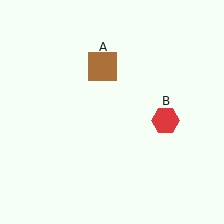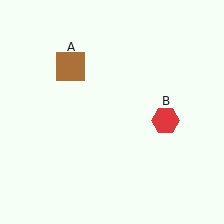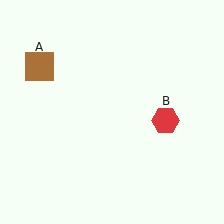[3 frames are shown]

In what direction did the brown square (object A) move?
The brown square (object A) moved left.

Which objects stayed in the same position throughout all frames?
Red hexagon (object B) remained stationary.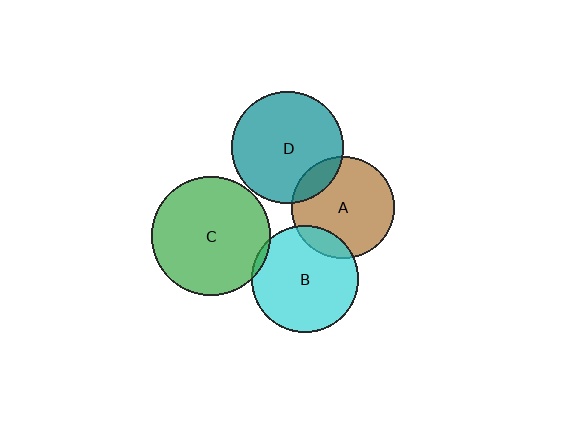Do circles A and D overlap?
Yes.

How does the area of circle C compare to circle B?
Approximately 1.2 times.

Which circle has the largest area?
Circle C (green).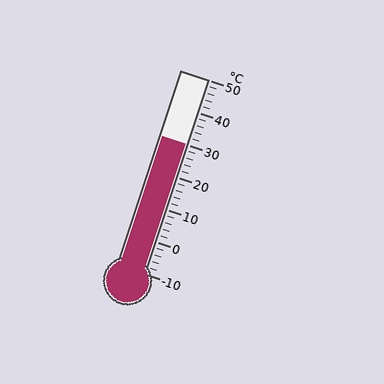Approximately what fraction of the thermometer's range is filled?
The thermometer is filled to approximately 65% of its range.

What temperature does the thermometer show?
The thermometer shows approximately 30°C.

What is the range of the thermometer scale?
The thermometer scale ranges from -10°C to 50°C.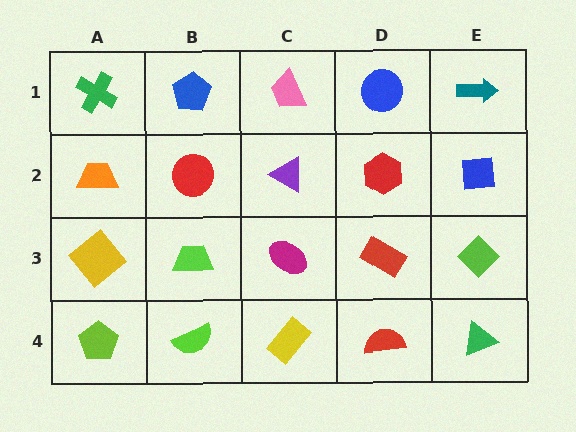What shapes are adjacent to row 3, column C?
A purple triangle (row 2, column C), a yellow rectangle (row 4, column C), a lime trapezoid (row 3, column B), a red rectangle (row 3, column D).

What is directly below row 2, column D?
A red rectangle.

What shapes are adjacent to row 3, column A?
An orange trapezoid (row 2, column A), a lime pentagon (row 4, column A), a lime trapezoid (row 3, column B).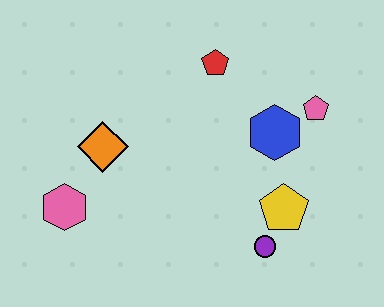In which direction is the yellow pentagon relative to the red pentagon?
The yellow pentagon is below the red pentagon.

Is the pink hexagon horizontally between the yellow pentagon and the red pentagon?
No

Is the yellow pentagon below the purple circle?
No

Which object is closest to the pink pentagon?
The blue hexagon is closest to the pink pentagon.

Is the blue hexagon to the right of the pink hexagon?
Yes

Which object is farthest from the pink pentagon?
The pink hexagon is farthest from the pink pentagon.